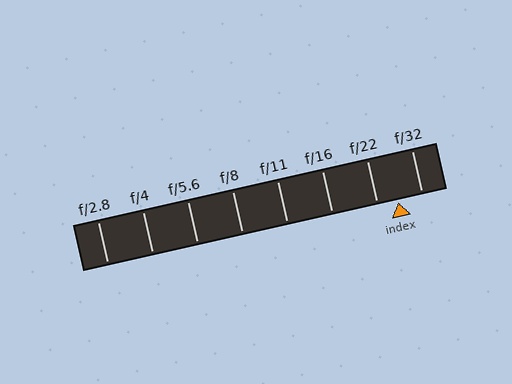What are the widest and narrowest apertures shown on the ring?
The widest aperture shown is f/2.8 and the narrowest is f/32.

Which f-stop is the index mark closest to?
The index mark is closest to f/22.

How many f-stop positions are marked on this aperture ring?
There are 8 f-stop positions marked.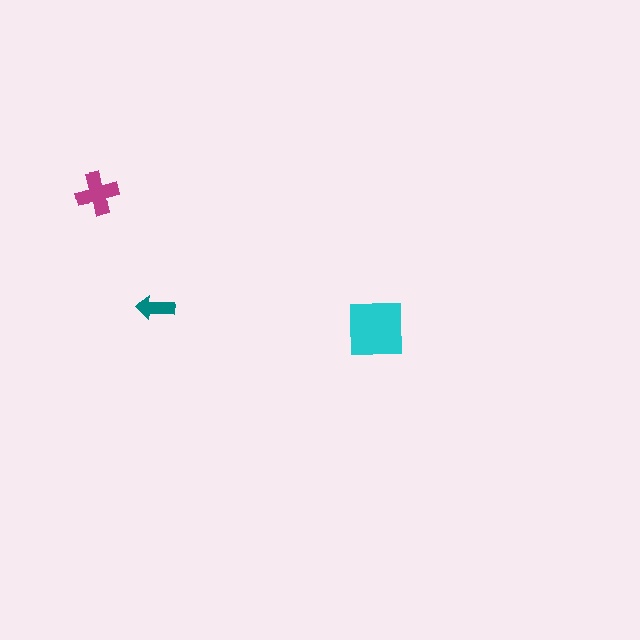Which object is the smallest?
The teal arrow.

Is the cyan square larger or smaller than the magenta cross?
Larger.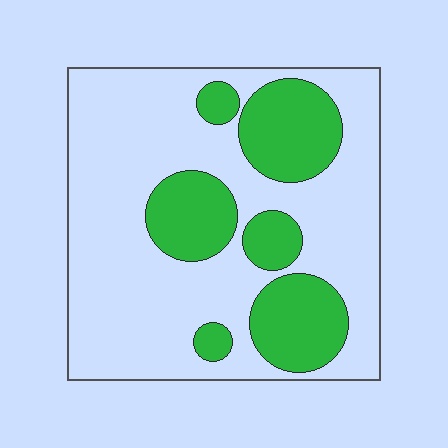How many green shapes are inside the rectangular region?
6.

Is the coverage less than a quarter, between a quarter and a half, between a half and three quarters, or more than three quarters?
Between a quarter and a half.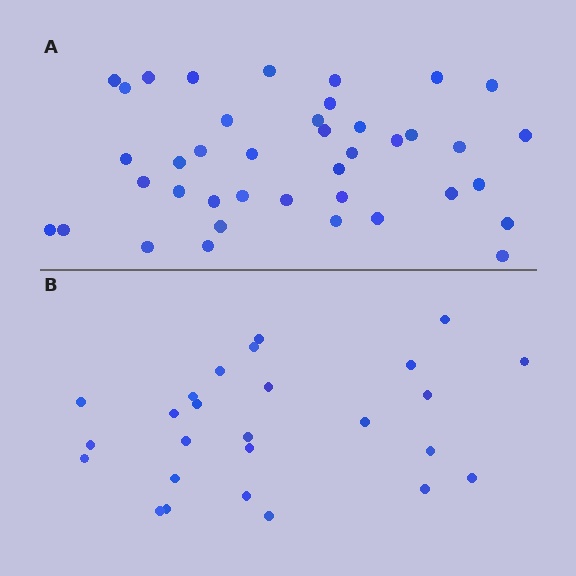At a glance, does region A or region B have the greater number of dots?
Region A (the top region) has more dots.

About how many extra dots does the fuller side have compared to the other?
Region A has approximately 15 more dots than region B.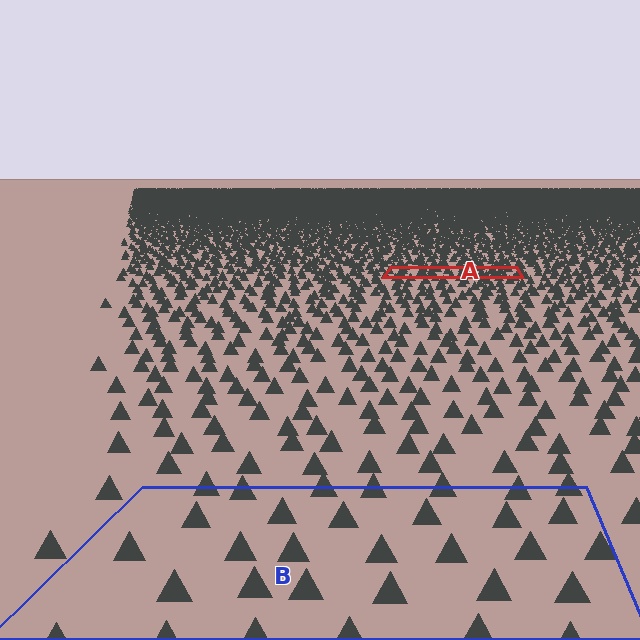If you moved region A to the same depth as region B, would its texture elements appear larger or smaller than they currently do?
They would appear larger. At a closer depth, the same texture elements are projected at a bigger on-screen size.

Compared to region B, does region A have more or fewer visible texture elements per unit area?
Region A has more texture elements per unit area — they are packed more densely because it is farther away.